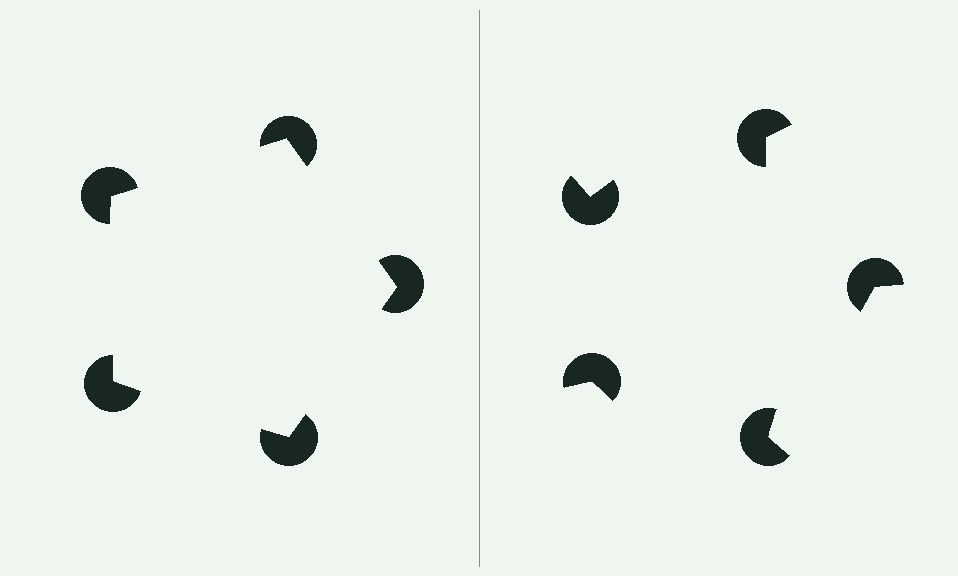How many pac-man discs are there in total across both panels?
10 — 5 on each side.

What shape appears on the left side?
An illusory pentagon.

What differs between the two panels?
The pac-man discs are positioned identically on both sides; only the wedge orientations differ. On the left they align to a pentagon; on the right they are misaligned.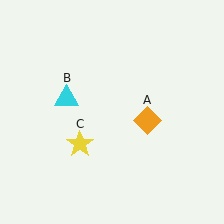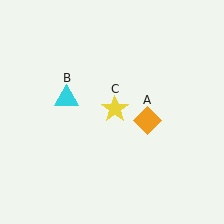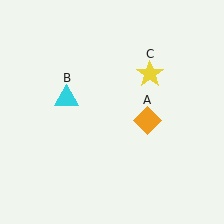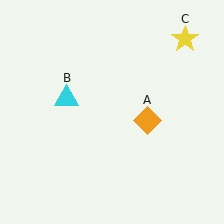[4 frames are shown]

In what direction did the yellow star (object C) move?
The yellow star (object C) moved up and to the right.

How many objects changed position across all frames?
1 object changed position: yellow star (object C).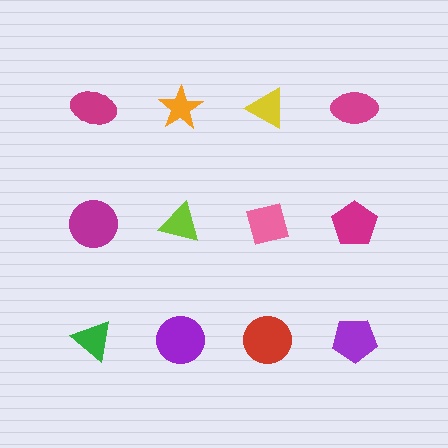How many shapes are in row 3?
4 shapes.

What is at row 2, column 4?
A magenta pentagon.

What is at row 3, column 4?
A purple pentagon.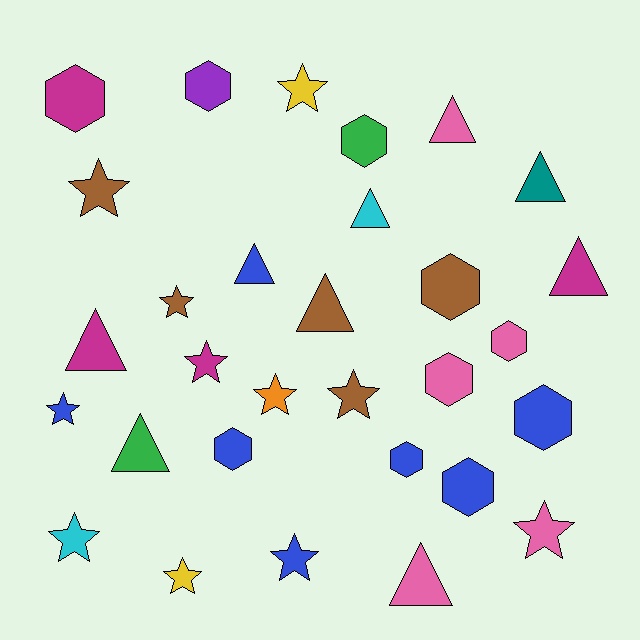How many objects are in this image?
There are 30 objects.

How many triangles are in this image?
There are 9 triangles.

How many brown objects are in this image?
There are 5 brown objects.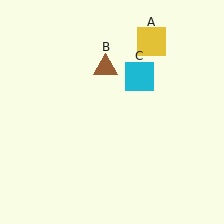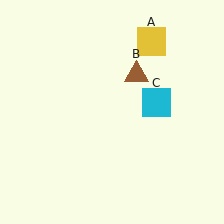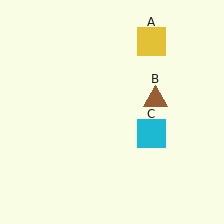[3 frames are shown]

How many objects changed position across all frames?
2 objects changed position: brown triangle (object B), cyan square (object C).